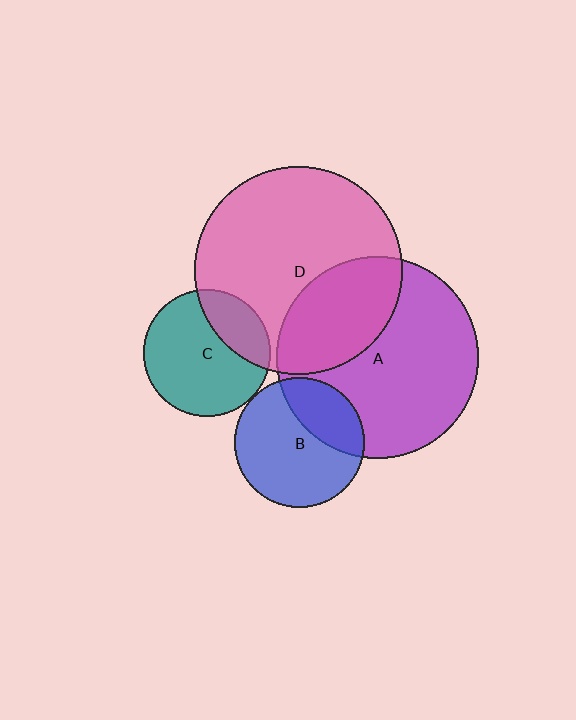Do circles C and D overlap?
Yes.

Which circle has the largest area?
Circle D (pink).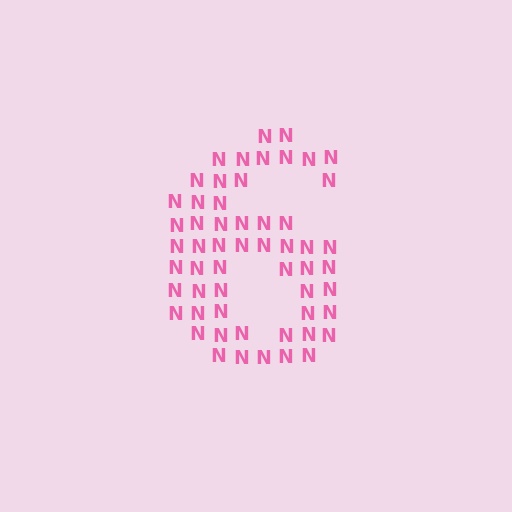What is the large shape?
The large shape is the digit 6.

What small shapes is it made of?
It is made of small letter N's.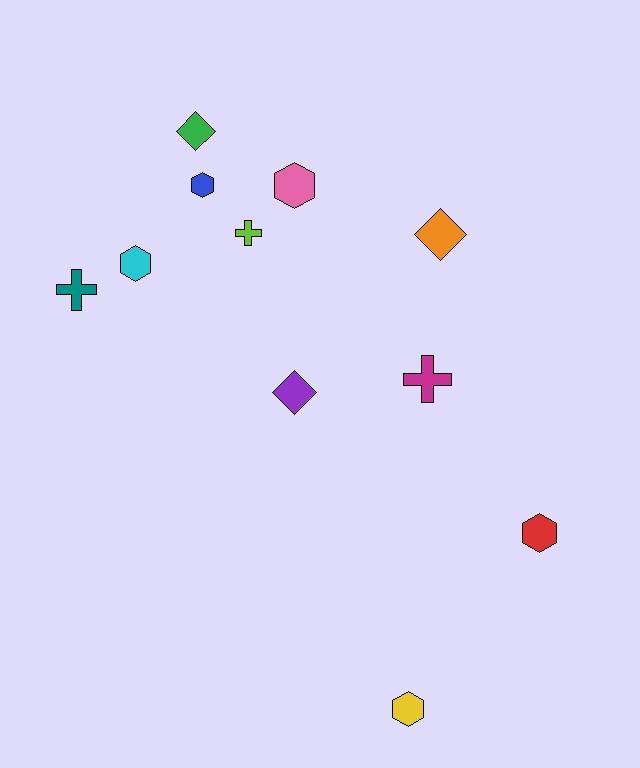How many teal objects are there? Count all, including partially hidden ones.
There is 1 teal object.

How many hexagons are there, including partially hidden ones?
There are 5 hexagons.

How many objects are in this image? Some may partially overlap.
There are 11 objects.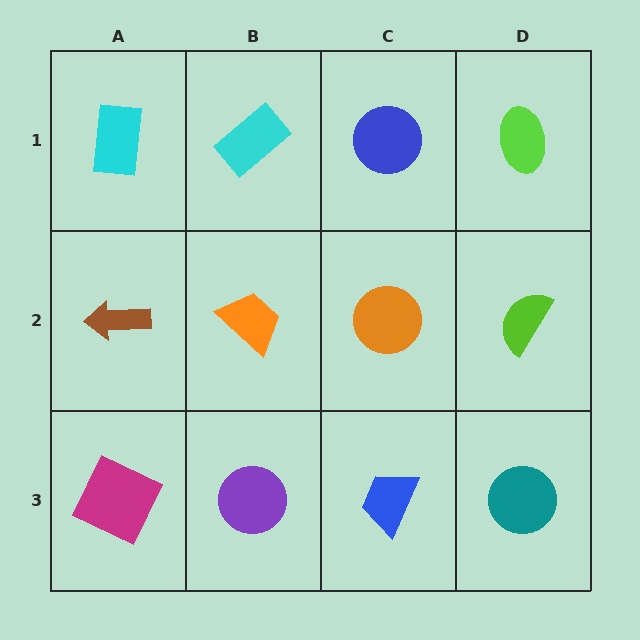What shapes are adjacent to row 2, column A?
A cyan rectangle (row 1, column A), a magenta square (row 3, column A), an orange trapezoid (row 2, column B).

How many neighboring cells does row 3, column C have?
3.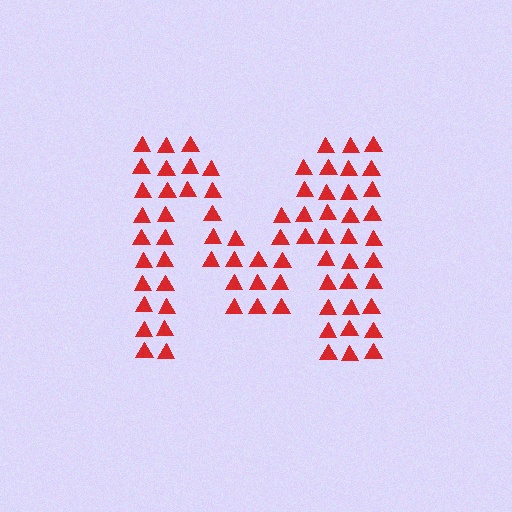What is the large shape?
The large shape is the letter M.